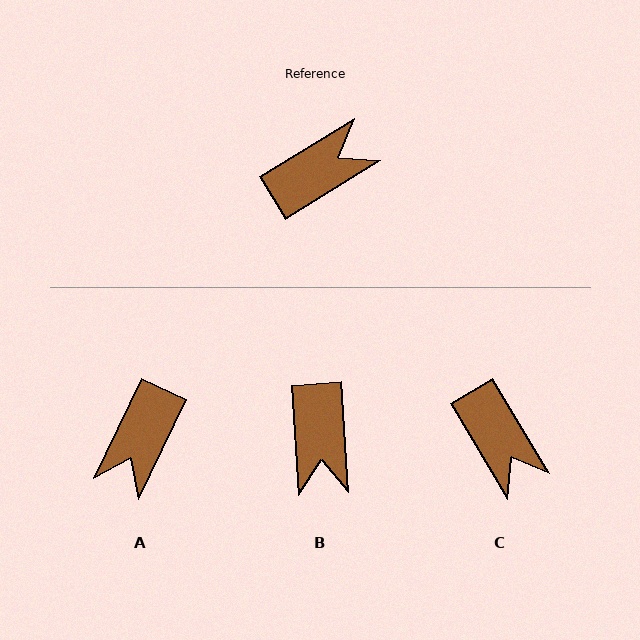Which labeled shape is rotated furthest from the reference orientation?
A, about 147 degrees away.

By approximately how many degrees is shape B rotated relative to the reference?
Approximately 118 degrees clockwise.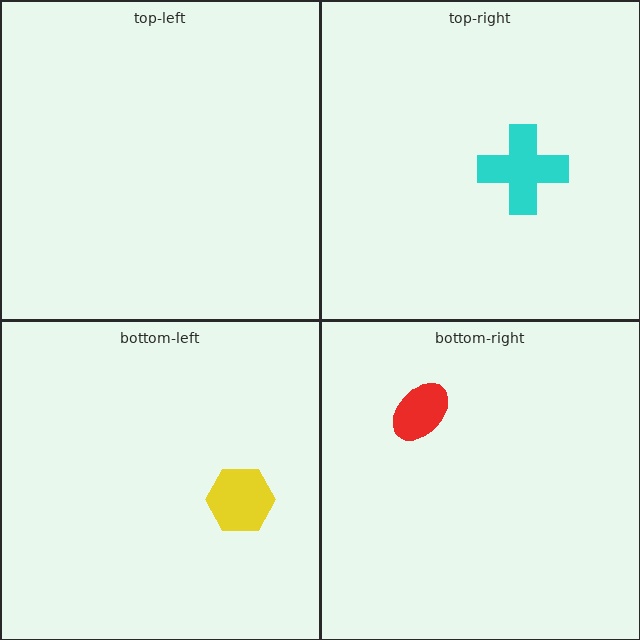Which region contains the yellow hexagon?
The bottom-left region.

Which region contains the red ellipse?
The bottom-right region.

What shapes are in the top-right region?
The cyan cross.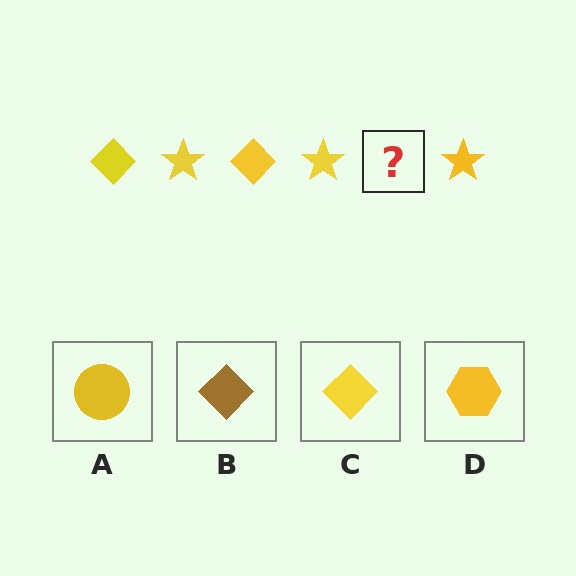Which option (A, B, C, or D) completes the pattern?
C.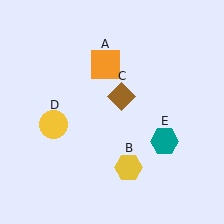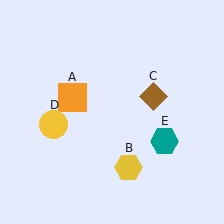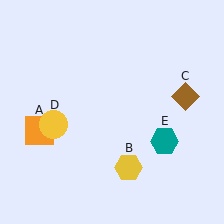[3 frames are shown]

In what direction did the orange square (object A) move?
The orange square (object A) moved down and to the left.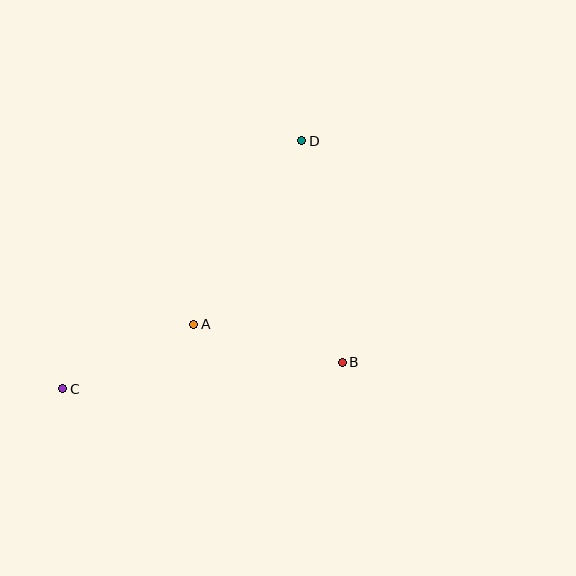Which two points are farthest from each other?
Points C and D are farthest from each other.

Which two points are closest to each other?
Points A and C are closest to each other.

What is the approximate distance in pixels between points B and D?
The distance between B and D is approximately 225 pixels.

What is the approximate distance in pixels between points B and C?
The distance between B and C is approximately 281 pixels.